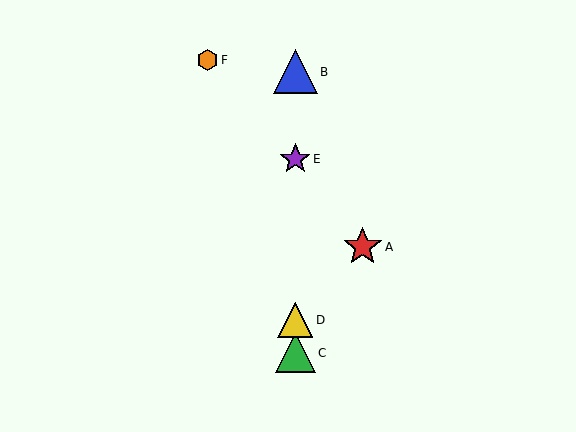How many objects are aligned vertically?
4 objects (B, C, D, E) are aligned vertically.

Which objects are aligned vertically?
Objects B, C, D, E are aligned vertically.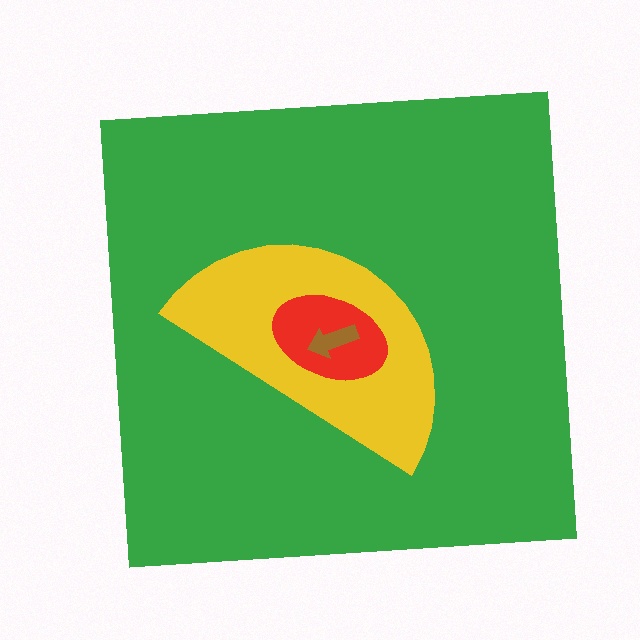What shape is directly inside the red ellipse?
The brown arrow.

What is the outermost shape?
The green square.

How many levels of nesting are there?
4.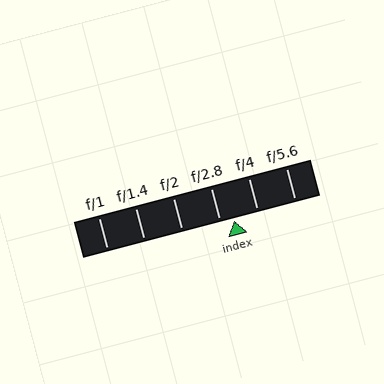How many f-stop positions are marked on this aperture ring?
There are 6 f-stop positions marked.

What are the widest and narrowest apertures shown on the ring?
The widest aperture shown is f/1 and the narrowest is f/5.6.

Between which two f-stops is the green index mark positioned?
The index mark is between f/2.8 and f/4.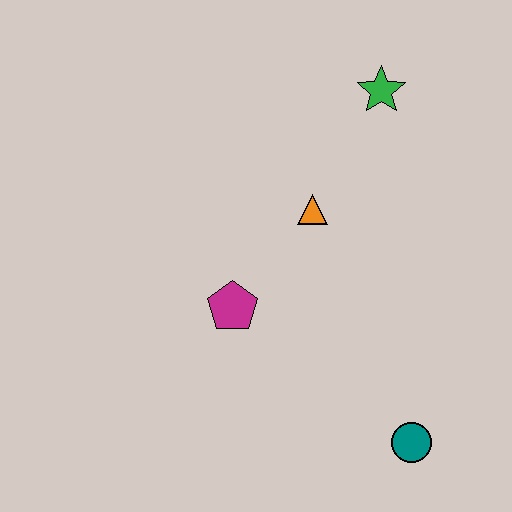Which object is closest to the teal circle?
The magenta pentagon is closest to the teal circle.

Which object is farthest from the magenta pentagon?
The green star is farthest from the magenta pentagon.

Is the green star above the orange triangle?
Yes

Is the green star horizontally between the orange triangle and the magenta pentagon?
No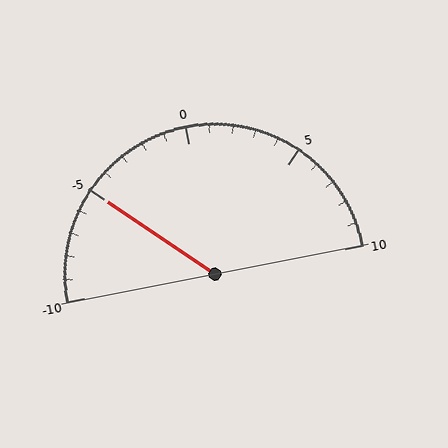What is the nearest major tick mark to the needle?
The nearest major tick mark is -5.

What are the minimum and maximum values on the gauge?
The gauge ranges from -10 to 10.